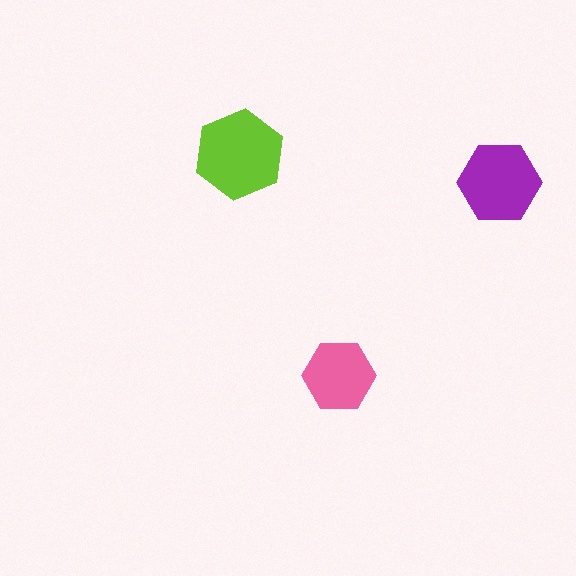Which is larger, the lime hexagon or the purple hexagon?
The lime one.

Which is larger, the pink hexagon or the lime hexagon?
The lime one.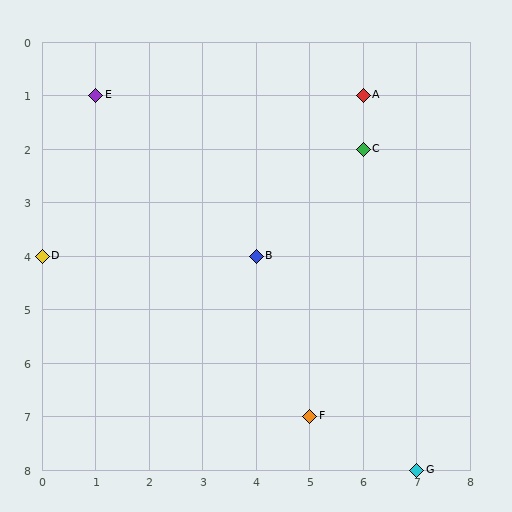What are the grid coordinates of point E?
Point E is at grid coordinates (1, 1).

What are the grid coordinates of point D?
Point D is at grid coordinates (0, 4).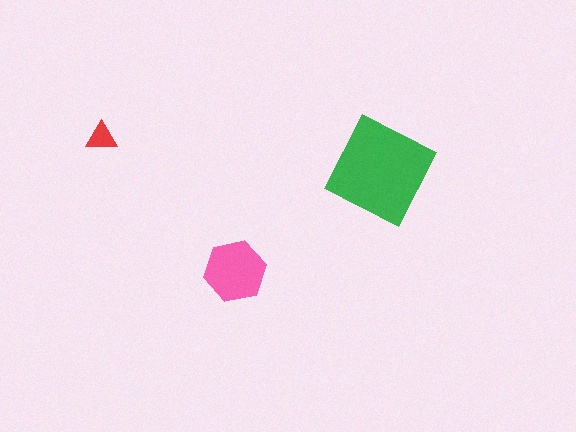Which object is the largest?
The green diamond.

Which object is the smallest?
The red triangle.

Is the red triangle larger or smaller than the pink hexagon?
Smaller.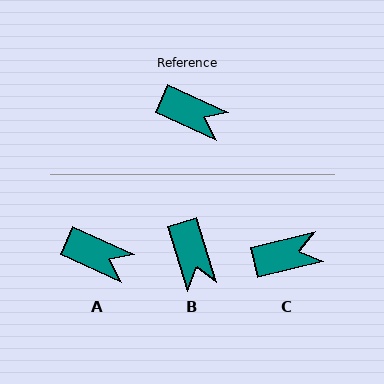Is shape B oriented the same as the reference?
No, it is off by about 49 degrees.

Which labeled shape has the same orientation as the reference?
A.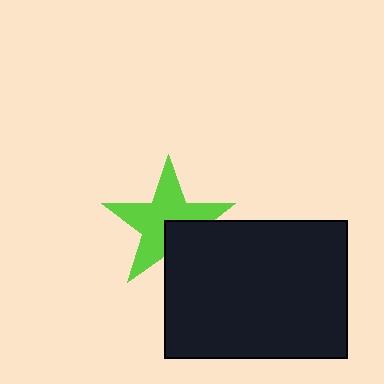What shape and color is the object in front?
The object in front is a black rectangle.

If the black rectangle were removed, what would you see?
You would see the complete lime star.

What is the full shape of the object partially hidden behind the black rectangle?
The partially hidden object is a lime star.